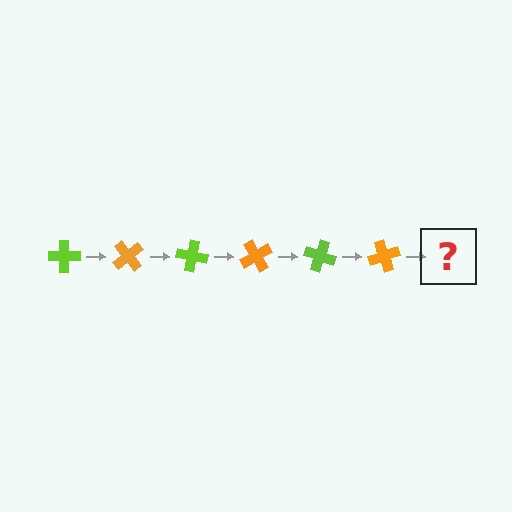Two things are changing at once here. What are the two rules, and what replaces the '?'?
The two rules are that it rotates 50 degrees each step and the color cycles through lime and orange. The '?' should be a lime cross, rotated 300 degrees from the start.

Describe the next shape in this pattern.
It should be a lime cross, rotated 300 degrees from the start.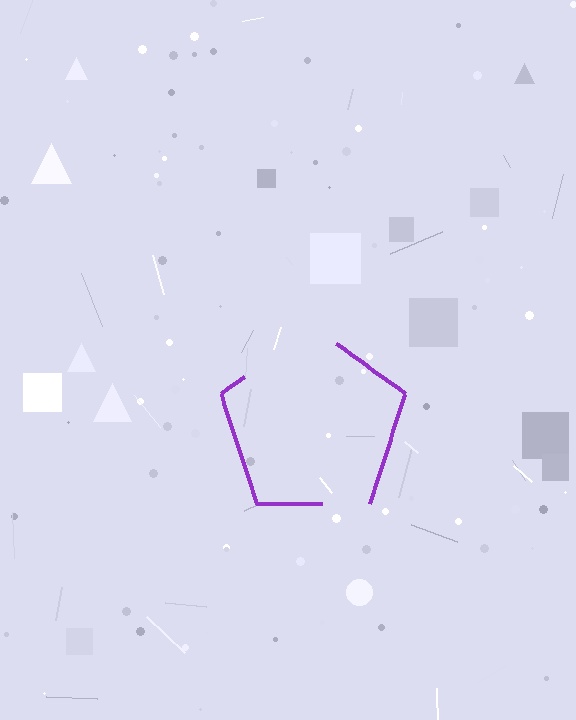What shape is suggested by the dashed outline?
The dashed outline suggests a pentagon.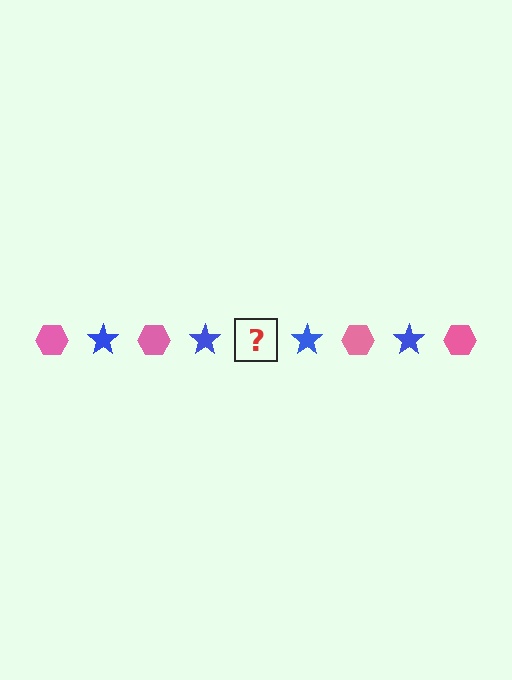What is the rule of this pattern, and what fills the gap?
The rule is that the pattern alternates between pink hexagon and blue star. The gap should be filled with a pink hexagon.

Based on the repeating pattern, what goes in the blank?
The blank should be a pink hexagon.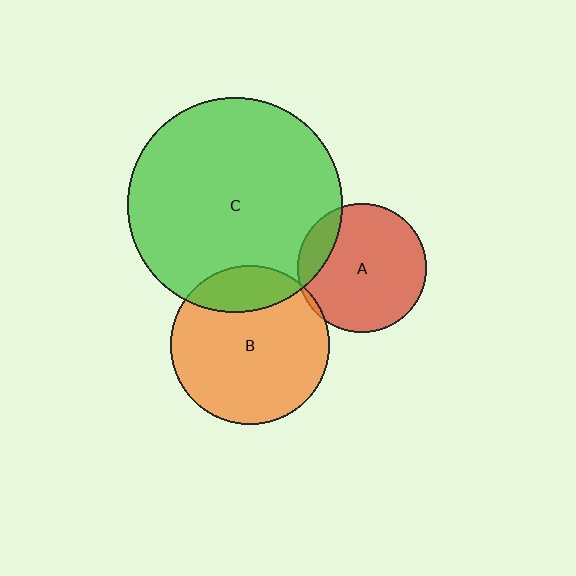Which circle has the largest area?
Circle C (green).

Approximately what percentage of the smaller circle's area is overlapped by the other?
Approximately 15%.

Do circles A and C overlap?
Yes.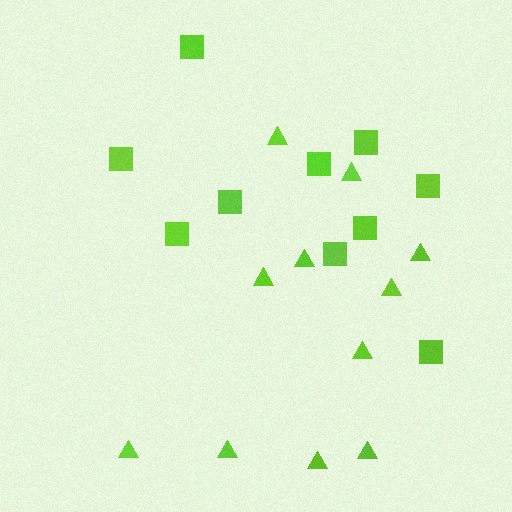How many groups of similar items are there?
There are 2 groups: one group of triangles (11) and one group of squares (10).